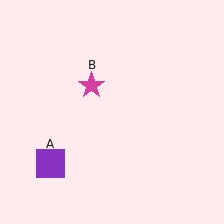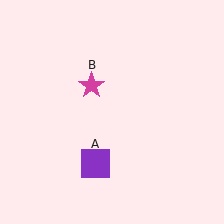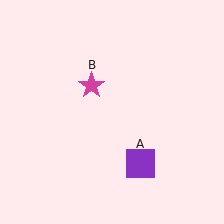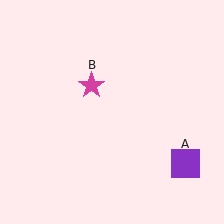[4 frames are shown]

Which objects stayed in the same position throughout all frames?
Magenta star (object B) remained stationary.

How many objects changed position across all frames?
1 object changed position: purple square (object A).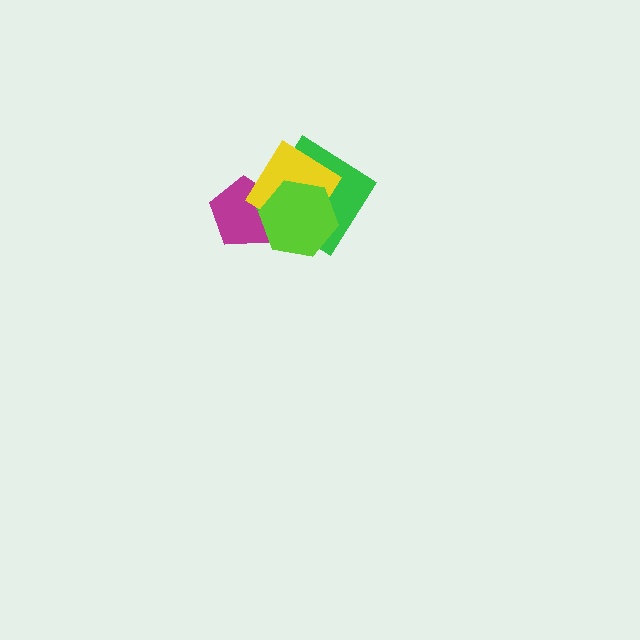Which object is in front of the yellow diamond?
The lime hexagon is in front of the yellow diamond.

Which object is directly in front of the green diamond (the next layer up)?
The yellow diamond is directly in front of the green diamond.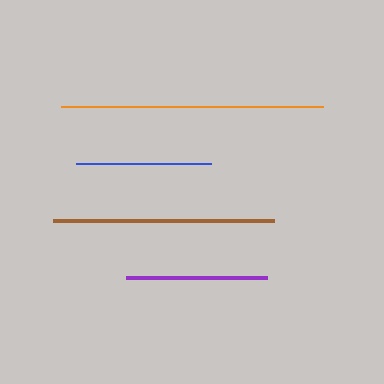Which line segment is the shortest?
The blue line is the shortest at approximately 135 pixels.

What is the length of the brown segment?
The brown segment is approximately 221 pixels long.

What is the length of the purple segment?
The purple segment is approximately 141 pixels long.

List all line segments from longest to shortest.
From longest to shortest: orange, brown, purple, blue.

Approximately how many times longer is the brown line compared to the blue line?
The brown line is approximately 1.6 times the length of the blue line.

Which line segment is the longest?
The orange line is the longest at approximately 262 pixels.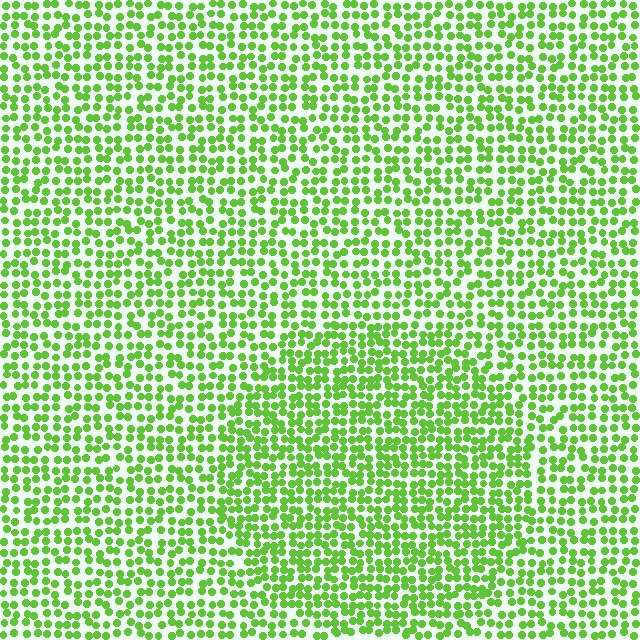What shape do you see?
I see a circle.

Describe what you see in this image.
The image contains small lime elements arranged at two different densities. A circle-shaped region is visible where the elements are more densely packed than the surrounding area.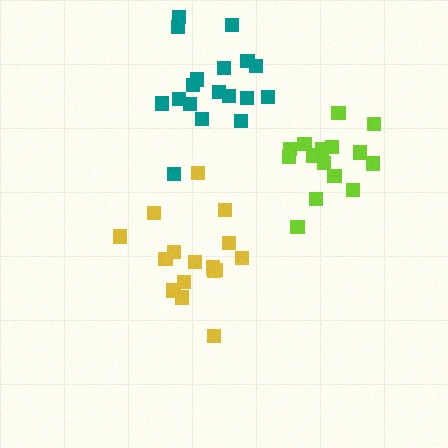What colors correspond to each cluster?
The clusters are colored: yellow, lime, teal.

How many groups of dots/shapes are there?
There are 3 groups.